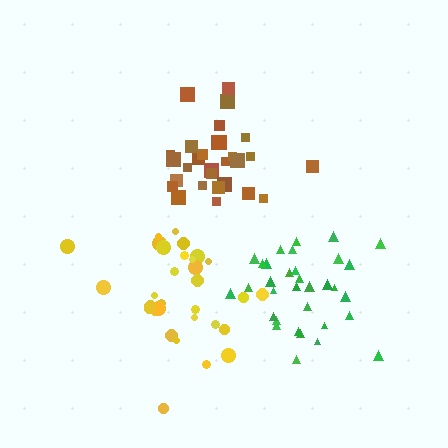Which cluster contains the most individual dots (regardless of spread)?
Green (33).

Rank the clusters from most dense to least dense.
brown, green, yellow.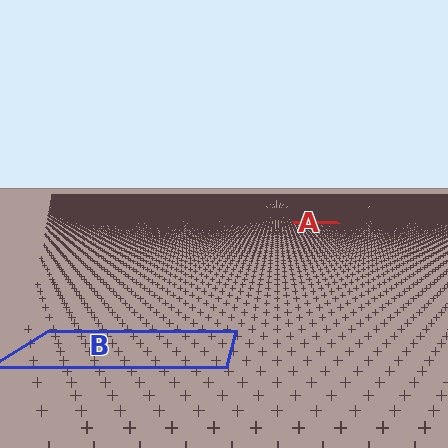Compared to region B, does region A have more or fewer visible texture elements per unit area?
Region A has more texture elements per unit area — they are packed more densely because it is farther away.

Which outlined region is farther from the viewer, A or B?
Region A is farther from the viewer — the texture elements inside it appear smaller and more densely packed.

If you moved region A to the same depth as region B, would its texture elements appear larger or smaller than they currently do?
They would appear larger. At a closer depth, the same texture elements are projected at a bigger on-screen size.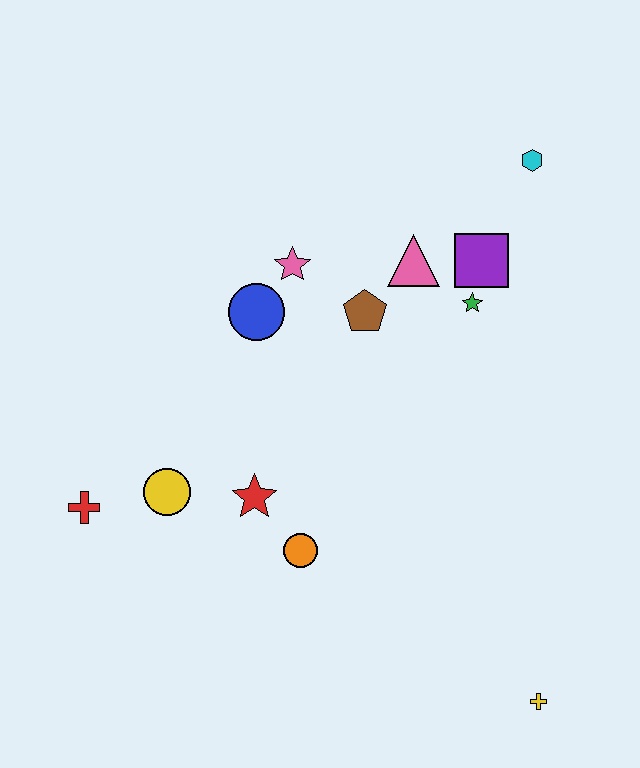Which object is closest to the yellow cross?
The orange circle is closest to the yellow cross.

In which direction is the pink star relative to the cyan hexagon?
The pink star is to the left of the cyan hexagon.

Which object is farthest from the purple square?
The red cross is farthest from the purple square.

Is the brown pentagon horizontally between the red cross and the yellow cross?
Yes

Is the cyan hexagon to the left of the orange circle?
No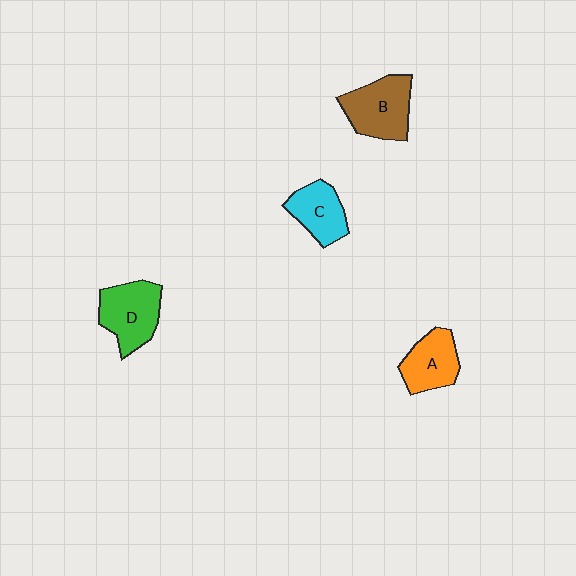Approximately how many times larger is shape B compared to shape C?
Approximately 1.3 times.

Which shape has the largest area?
Shape B (brown).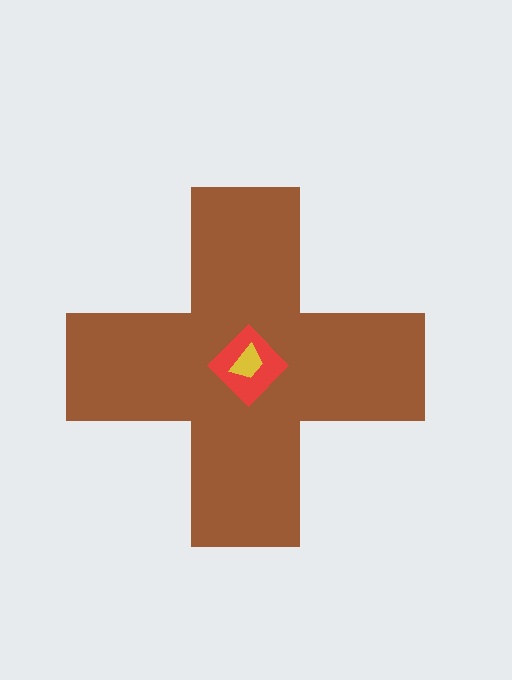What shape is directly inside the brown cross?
The red diamond.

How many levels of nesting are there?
3.